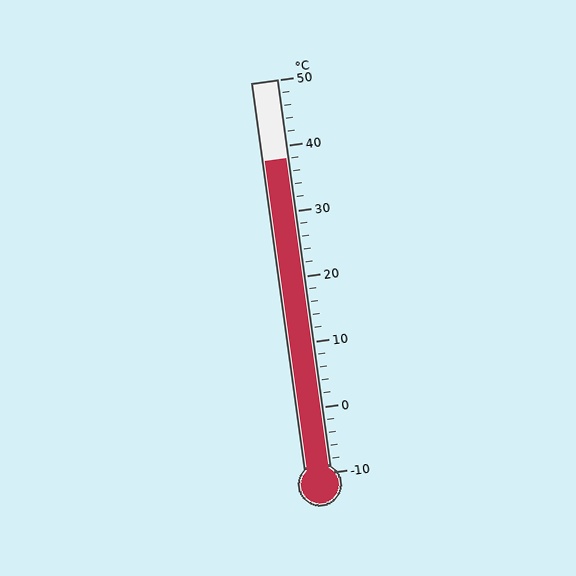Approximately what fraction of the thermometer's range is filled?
The thermometer is filled to approximately 80% of its range.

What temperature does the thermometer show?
The thermometer shows approximately 38°C.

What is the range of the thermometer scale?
The thermometer scale ranges from -10°C to 50°C.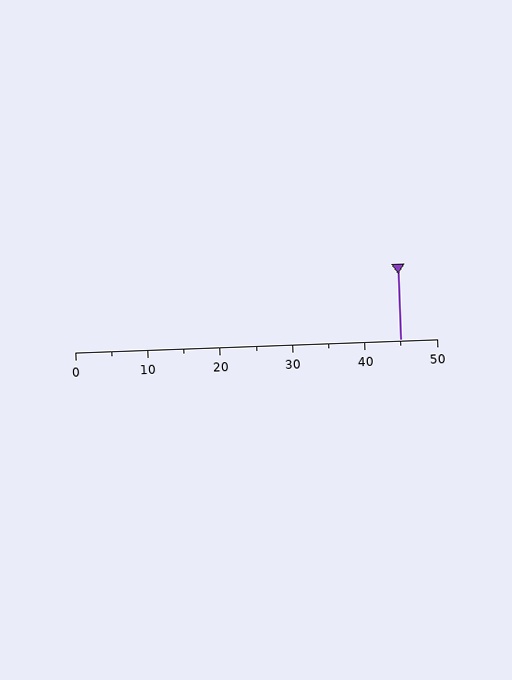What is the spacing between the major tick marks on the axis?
The major ticks are spaced 10 apart.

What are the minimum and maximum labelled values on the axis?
The axis runs from 0 to 50.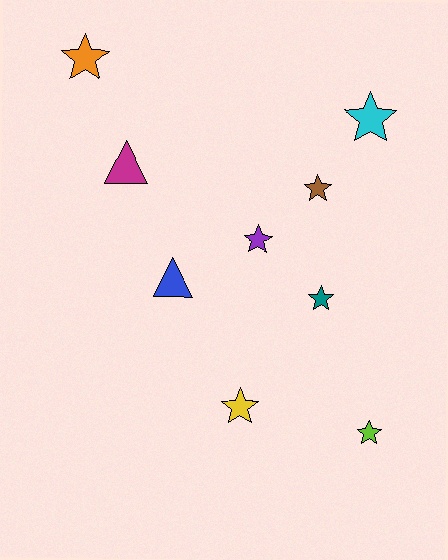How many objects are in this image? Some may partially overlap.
There are 9 objects.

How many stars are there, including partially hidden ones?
There are 7 stars.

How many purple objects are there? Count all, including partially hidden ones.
There is 1 purple object.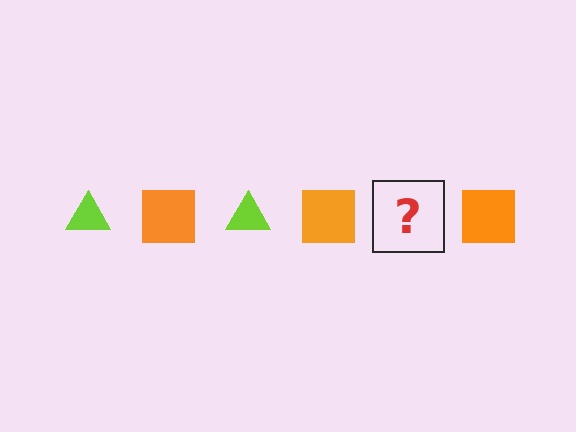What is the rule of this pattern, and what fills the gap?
The rule is that the pattern alternates between lime triangle and orange square. The gap should be filled with a lime triangle.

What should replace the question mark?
The question mark should be replaced with a lime triangle.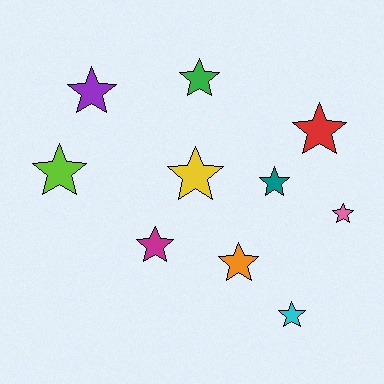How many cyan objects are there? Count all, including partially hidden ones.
There is 1 cyan object.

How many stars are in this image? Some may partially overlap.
There are 10 stars.